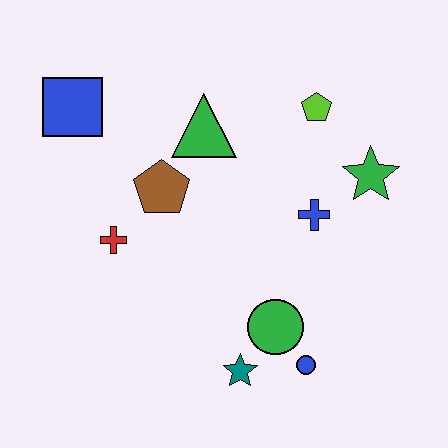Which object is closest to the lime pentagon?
The green star is closest to the lime pentagon.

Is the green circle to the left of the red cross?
No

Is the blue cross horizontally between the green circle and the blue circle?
No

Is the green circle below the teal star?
No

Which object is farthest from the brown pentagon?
The blue circle is farthest from the brown pentagon.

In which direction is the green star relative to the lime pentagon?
The green star is below the lime pentagon.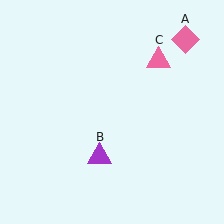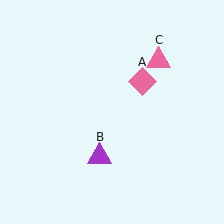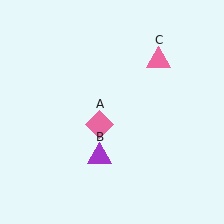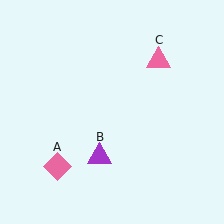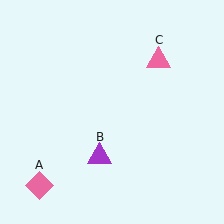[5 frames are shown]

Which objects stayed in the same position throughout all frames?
Purple triangle (object B) and pink triangle (object C) remained stationary.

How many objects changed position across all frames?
1 object changed position: pink diamond (object A).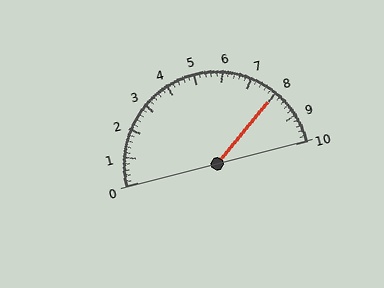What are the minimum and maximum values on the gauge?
The gauge ranges from 0 to 10.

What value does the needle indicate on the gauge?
The needle indicates approximately 8.0.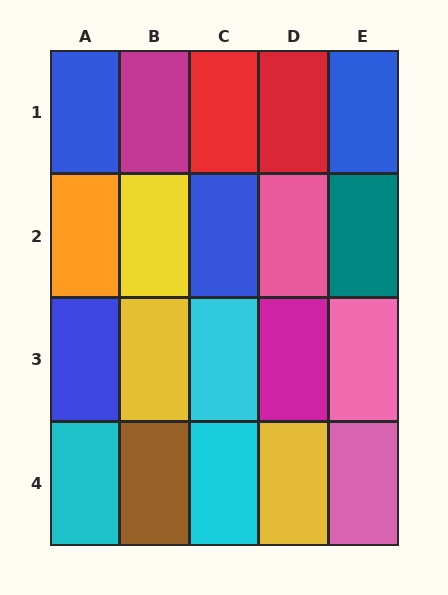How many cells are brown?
1 cell is brown.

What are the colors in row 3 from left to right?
Blue, yellow, cyan, magenta, pink.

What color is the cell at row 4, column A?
Cyan.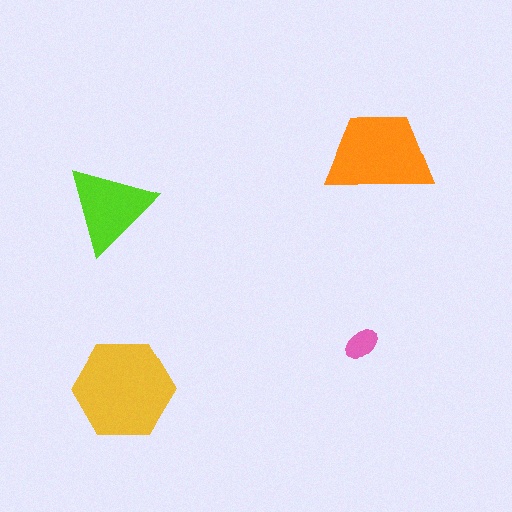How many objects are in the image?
There are 4 objects in the image.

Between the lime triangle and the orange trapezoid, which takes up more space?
The orange trapezoid.